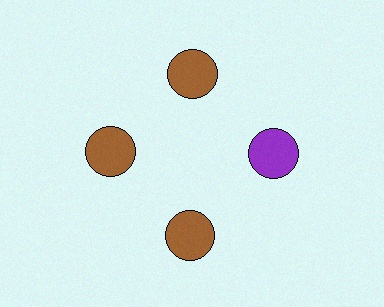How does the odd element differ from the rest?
It has a different color: purple instead of brown.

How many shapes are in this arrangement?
There are 4 shapes arranged in a ring pattern.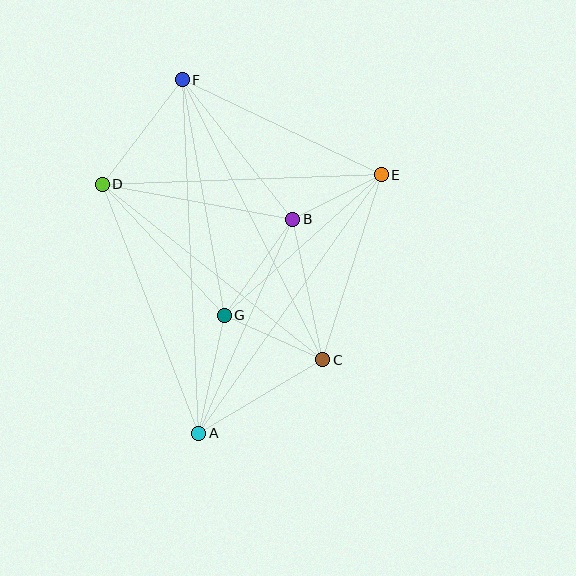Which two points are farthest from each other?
Points A and F are farthest from each other.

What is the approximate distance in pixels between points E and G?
The distance between E and G is approximately 211 pixels.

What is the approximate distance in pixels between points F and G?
The distance between F and G is approximately 239 pixels.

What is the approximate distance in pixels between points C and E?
The distance between C and E is approximately 194 pixels.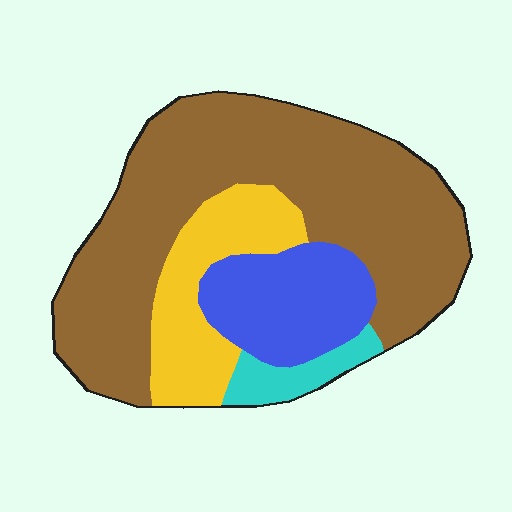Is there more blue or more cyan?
Blue.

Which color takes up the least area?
Cyan, at roughly 5%.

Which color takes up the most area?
Brown, at roughly 60%.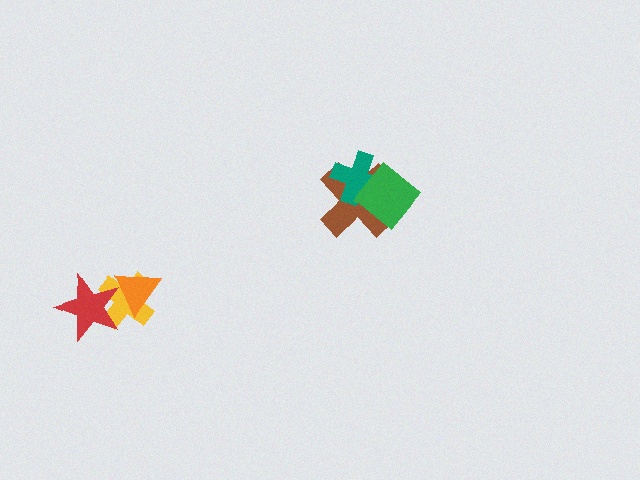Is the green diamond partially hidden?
No, no other shape covers it.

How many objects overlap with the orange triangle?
2 objects overlap with the orange triangle.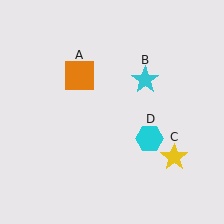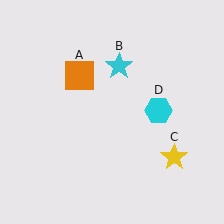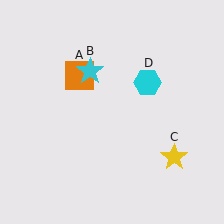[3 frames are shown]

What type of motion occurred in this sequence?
The cyan star (object B), cyan hexagon (object D) rotated counterclockwise around the center of the scene.